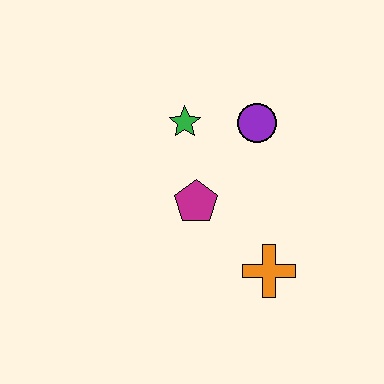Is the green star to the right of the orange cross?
No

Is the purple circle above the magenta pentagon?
Yes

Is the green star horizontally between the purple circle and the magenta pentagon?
No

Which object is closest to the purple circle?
The green star is closest to the purple circle.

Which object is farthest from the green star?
The orange cross is farthest from the green star.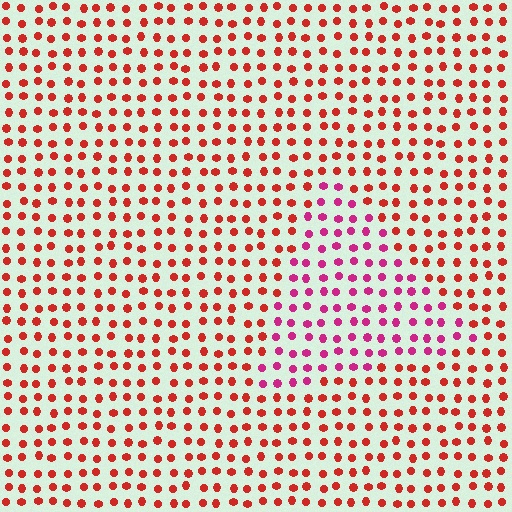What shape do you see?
I see a triangle.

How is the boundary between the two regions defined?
The boundary is defined purely by a slight shift in hue (about 37 degrees). Spacing, size, and orientation are identical on both sides.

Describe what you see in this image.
The image is filled with small red elements in a uniform arrangement. A triangle-shaped region is visible where the elements are tinted to a slightly different hue, forming a subtle color boundary.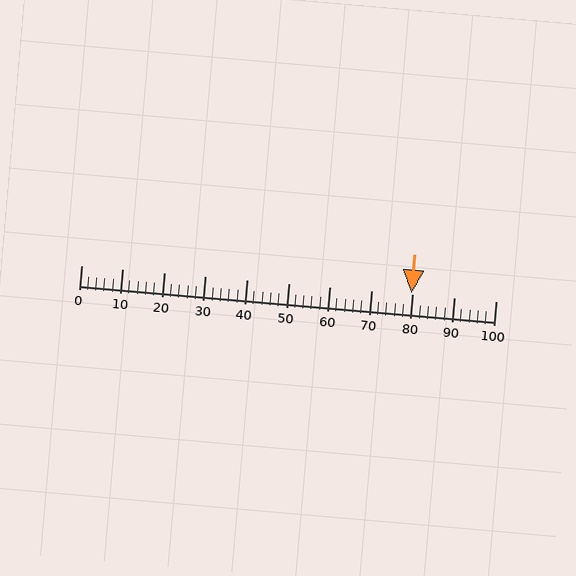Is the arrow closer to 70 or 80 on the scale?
The arrow is closer to 80.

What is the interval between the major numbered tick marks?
The major tick marks are spaced 10 units apart.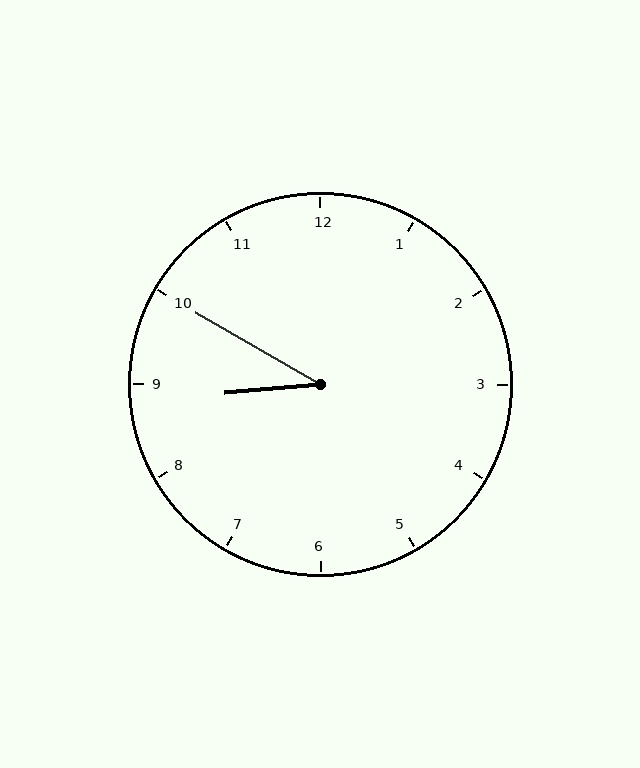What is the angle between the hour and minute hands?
Approximately 35 degrees.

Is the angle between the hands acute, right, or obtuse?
It is acute.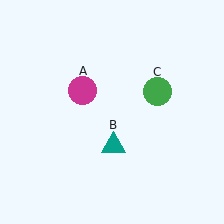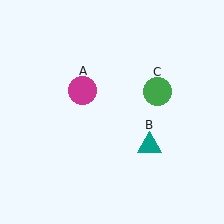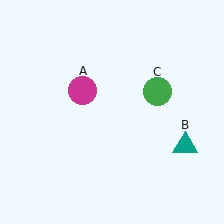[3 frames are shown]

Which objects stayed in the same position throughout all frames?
Magenta circle (object A) and green circle (object C) remained stationary.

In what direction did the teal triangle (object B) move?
The teal triangle (object B) moved right.